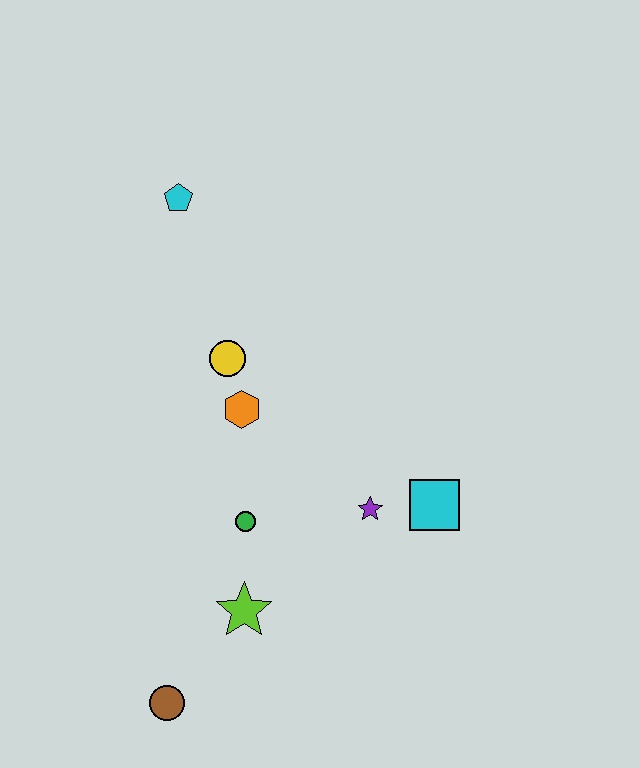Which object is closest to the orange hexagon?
The yellow circle is closest to the orange hexagon.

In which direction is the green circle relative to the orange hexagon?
The green circle is below the orange hexagon.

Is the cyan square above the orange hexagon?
No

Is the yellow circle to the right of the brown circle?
Yes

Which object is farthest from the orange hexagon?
The brown circle is farthest from the orange hexagon.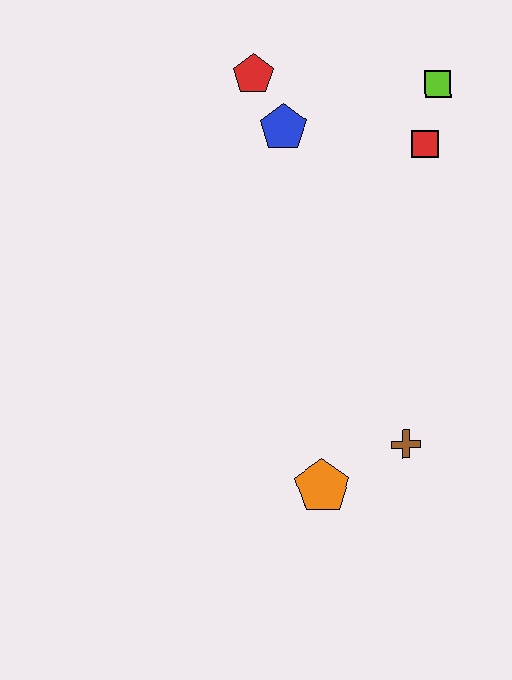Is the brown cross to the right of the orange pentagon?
Yes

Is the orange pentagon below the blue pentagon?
Yes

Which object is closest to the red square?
The lime square is closest to the red square.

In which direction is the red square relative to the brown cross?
The red square is above the brown cross.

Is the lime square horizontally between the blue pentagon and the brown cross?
No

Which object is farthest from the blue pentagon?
The orange pentagon is farthest from the blue pentagon.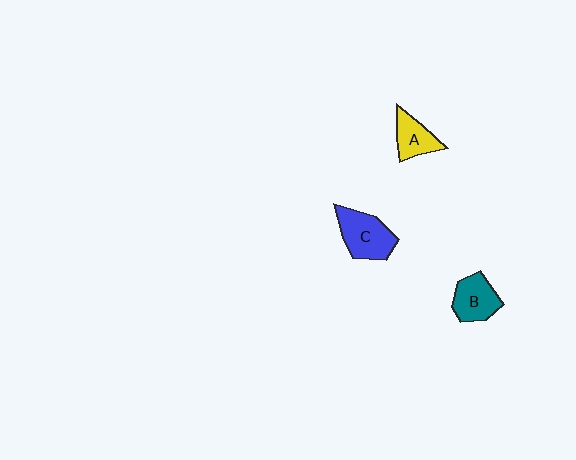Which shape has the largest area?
Shape C (blue).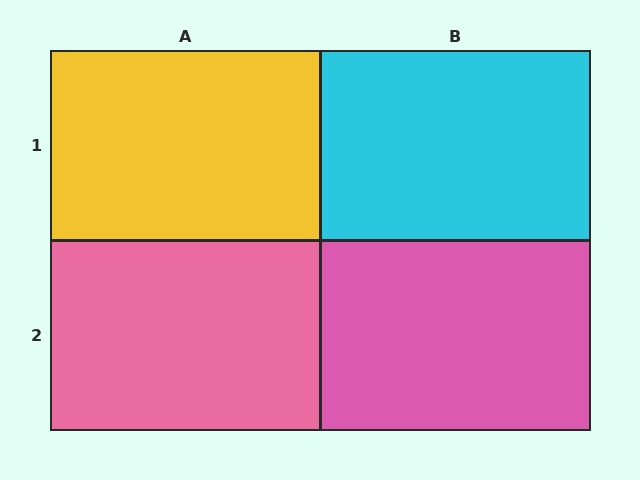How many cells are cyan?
1 cell is cyan.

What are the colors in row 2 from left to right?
Pink, pink.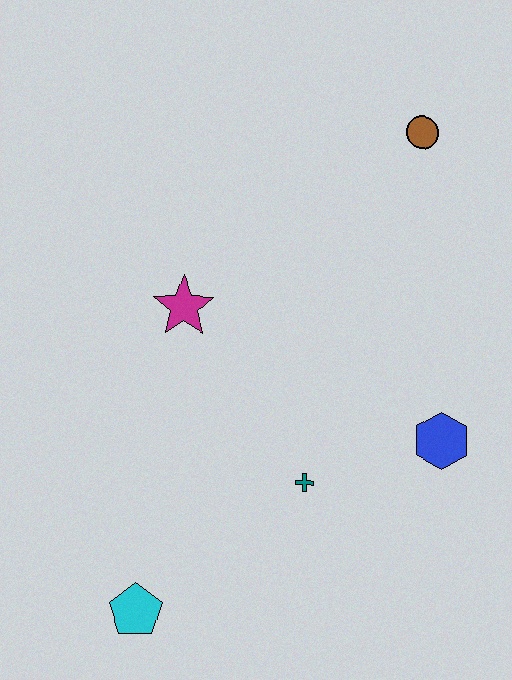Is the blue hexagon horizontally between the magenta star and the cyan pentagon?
No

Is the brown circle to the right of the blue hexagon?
No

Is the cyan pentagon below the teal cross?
Yes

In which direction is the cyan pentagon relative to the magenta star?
The cyan pentagon is below the magenta star.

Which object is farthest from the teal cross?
The brown circle is farthest from the teal cross.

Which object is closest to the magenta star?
The teal cross is closest to the magenta star.